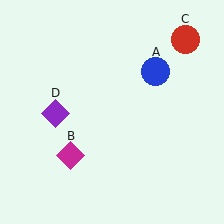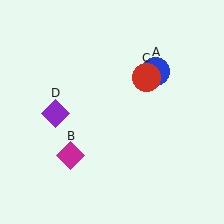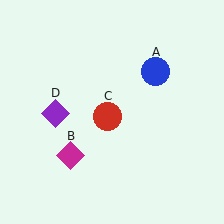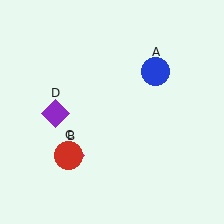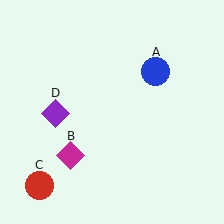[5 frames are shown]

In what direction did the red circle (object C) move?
The red circle (object C) moved down and to the left.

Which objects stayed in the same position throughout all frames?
Blue circle (object A) and magenta diamond (object B) and purple diamond (object D) remained stationary.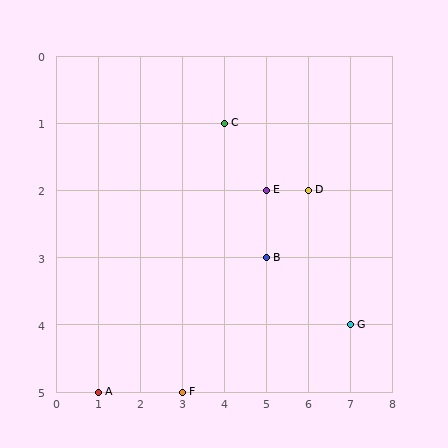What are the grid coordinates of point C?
Point C is at grid coordinates (4, 1).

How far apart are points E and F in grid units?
Points E and F are 2 columns and 3 rows apart (about 3.6 grid units diagonally).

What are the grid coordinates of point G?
Point G is at grid coordinates (7, 4).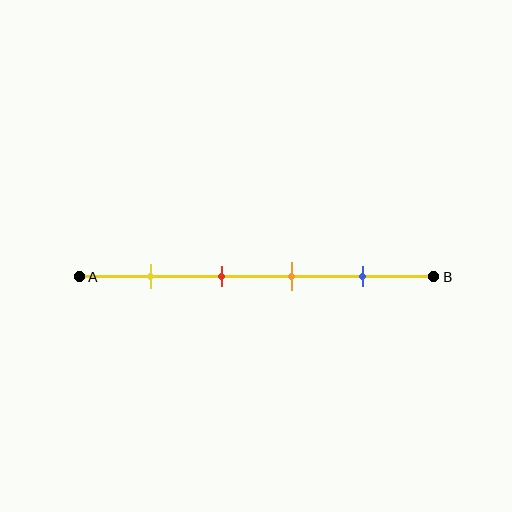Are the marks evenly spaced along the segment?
Yes, the marks are approximately evenly spaced.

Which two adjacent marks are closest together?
The red and orange marks are the closest adjacent pair.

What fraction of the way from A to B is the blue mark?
The blue mark is approximately 80% (0.8) of the way from A to B.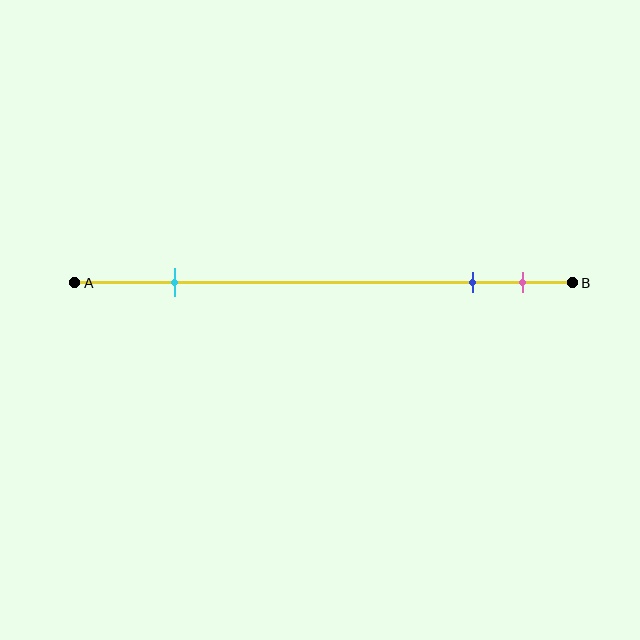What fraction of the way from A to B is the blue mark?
The blue mark is approximately 80% (0.8) of the way from A to B.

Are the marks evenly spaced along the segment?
No, the marks are not evenly spaced.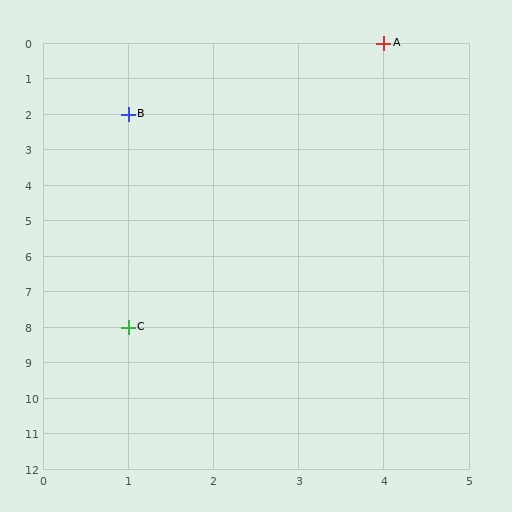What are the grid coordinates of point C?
Point C is at grid coordinates (1, 8).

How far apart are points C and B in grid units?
Points C and B are 6 rows apart.